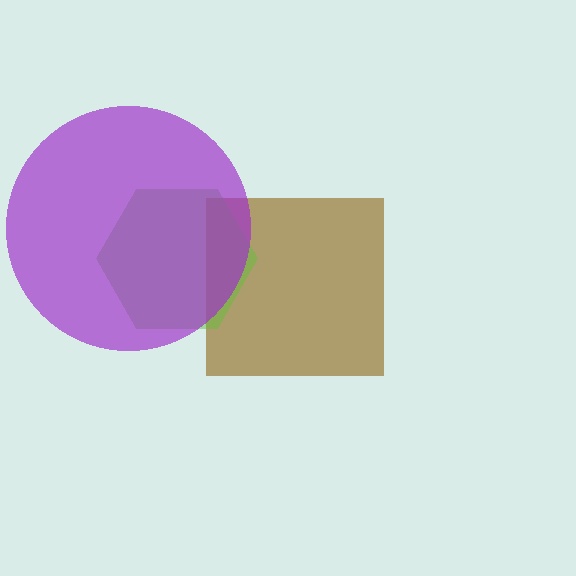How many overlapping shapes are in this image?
There are 3 overlapping shapes in the image.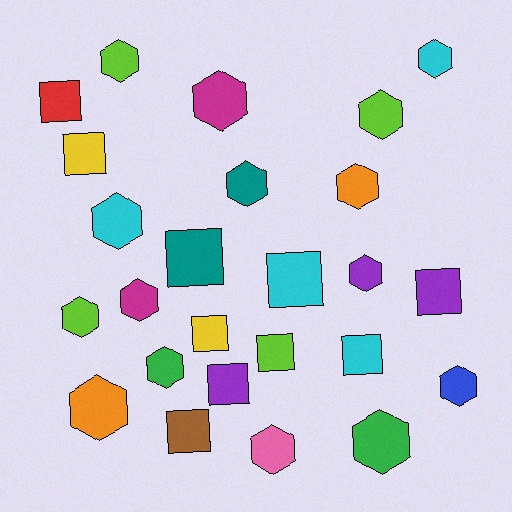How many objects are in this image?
There are 25 objects.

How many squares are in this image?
There are 10 squares.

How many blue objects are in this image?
There is 1 blue object.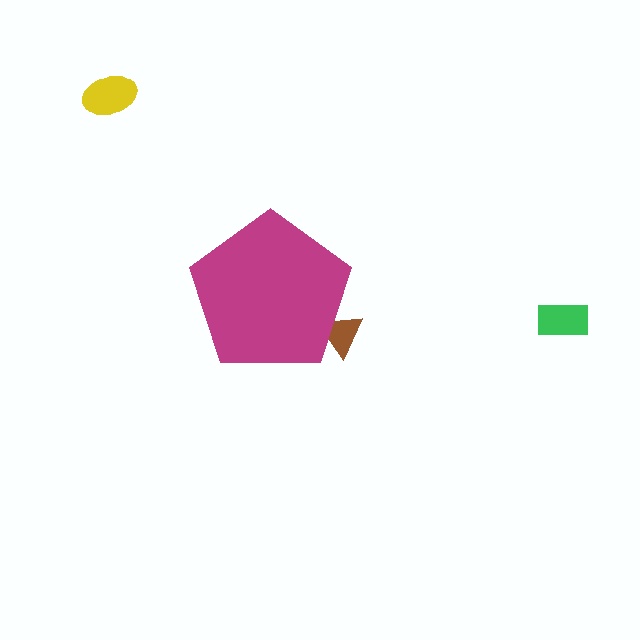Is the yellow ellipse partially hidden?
No, the yellow ellipse is fully visible.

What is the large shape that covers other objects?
A magenta pentagon.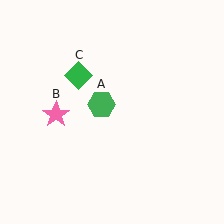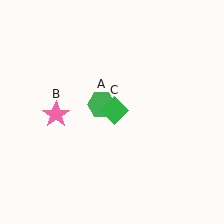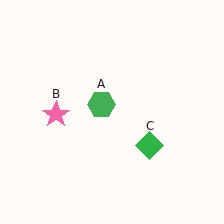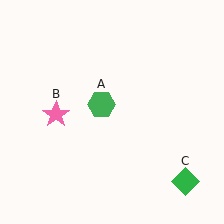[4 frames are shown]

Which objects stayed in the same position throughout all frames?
Green hexagon (object A) and pink star (object B) remained stationary.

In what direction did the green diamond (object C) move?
The green diamond (object C) moved down and to the right.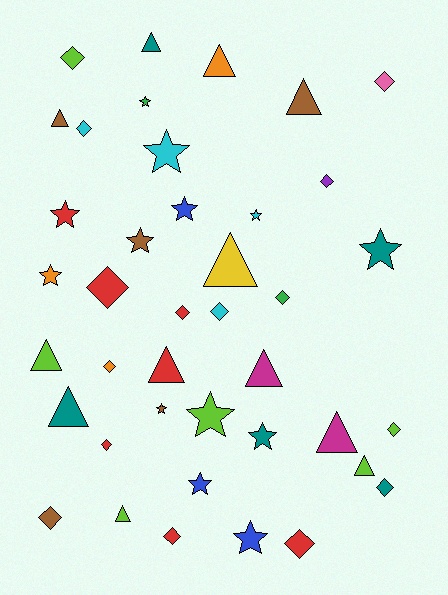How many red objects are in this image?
There are 7 red objects.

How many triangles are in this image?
There are 12 triangles.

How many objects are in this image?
There are 40 objects.